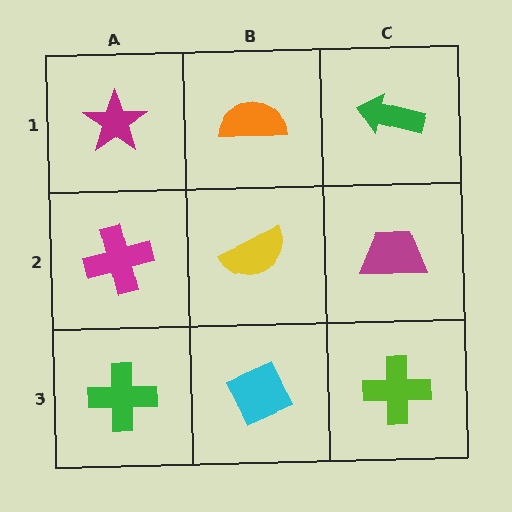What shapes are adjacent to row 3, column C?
A magenta trapezoid (row 2, column C), a cyan diamond (row 3, column B).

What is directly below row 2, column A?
A green cross.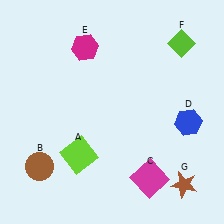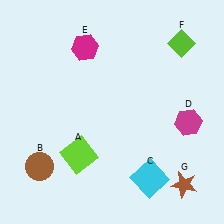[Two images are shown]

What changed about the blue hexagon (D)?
In Image 1, D is blue. In Image 2, it changed to magenta.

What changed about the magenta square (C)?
In Image 1, C is magenta. In Image 2, it changed to cyan.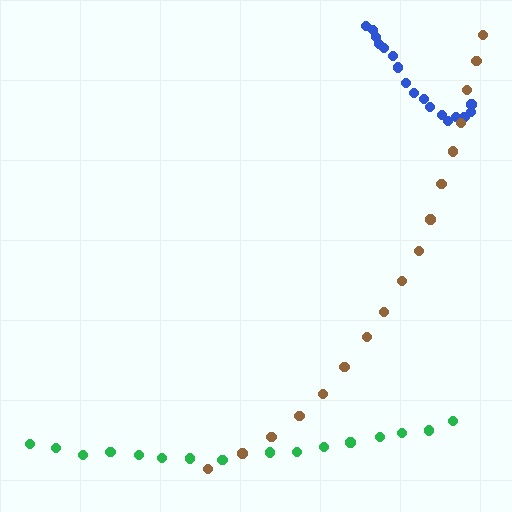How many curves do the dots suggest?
There are 3 distinct paths.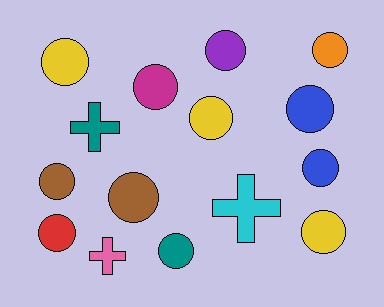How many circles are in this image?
There are 12 circles.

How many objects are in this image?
There are 15 objects.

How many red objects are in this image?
There is 1 red object.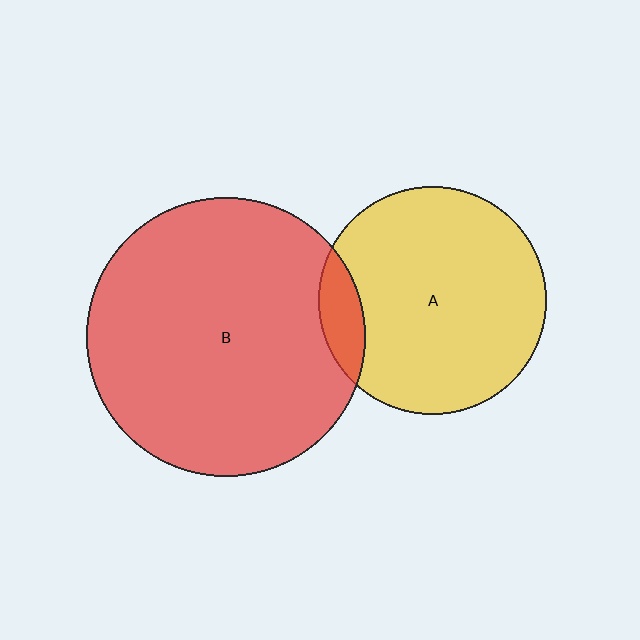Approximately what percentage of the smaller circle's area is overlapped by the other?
Approximately 10%.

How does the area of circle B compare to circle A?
Approximately 1.5 times.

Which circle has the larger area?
Circle B (red).